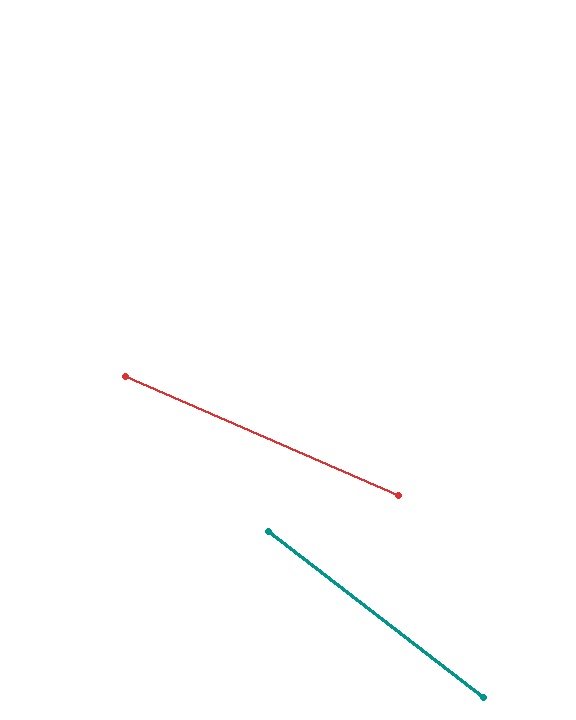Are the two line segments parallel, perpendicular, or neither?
Neither parallel nor perpendicular — they differ by about 14°.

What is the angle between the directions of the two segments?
Approximately 14 degrees.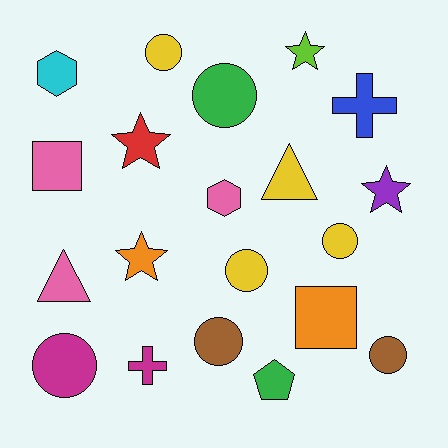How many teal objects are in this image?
There are no teal objects.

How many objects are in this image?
There are 20 objects.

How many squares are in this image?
There are 2 squares.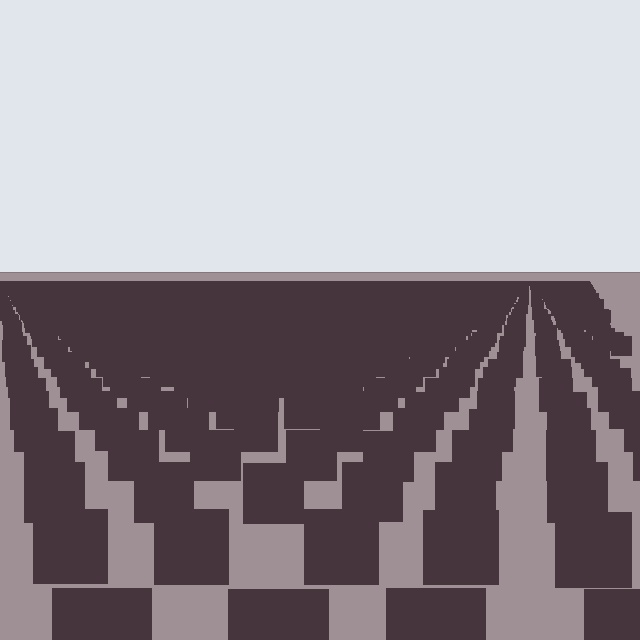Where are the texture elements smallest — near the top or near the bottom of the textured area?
Near the top.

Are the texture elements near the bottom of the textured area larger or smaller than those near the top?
Larger. Near the bottom, elements are closer to the viewer and appear at a bigger on-screen size.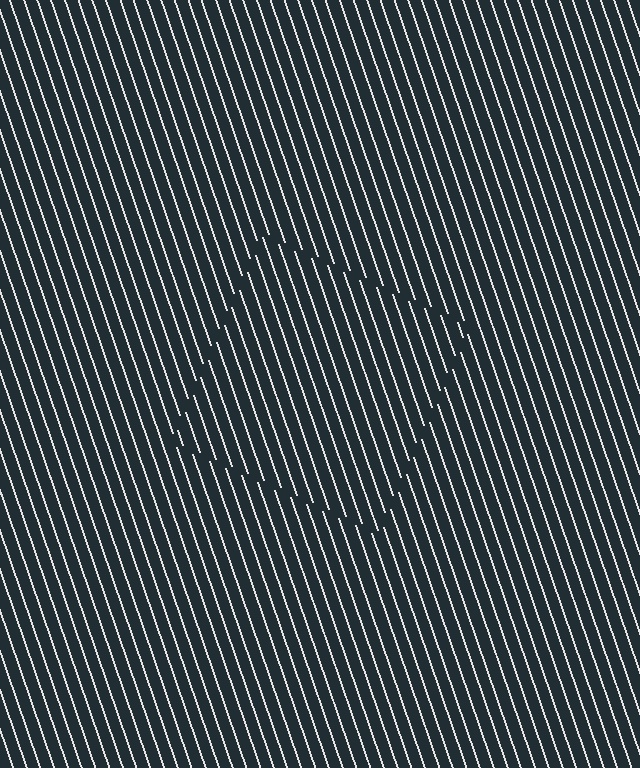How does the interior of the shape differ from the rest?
The interior of the shape contains the same grating, shifted by half a period — the contour is defined by the phase discontinuity where line-ends from the inner and outer gratings abut.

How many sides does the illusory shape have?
4 sides — the line-ends trace a square.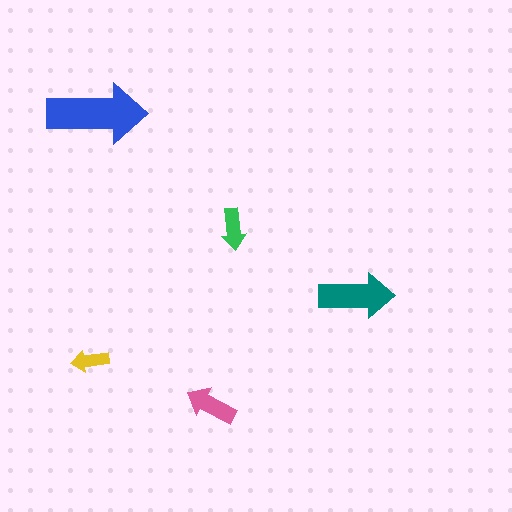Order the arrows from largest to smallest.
the blue one, the teal one, the pink one, the green one, the yellow one.